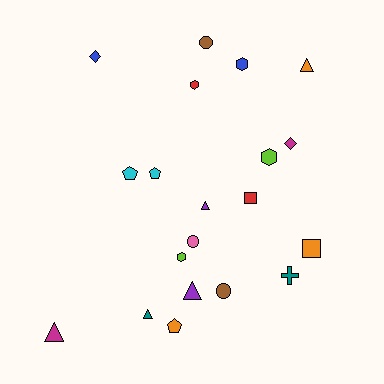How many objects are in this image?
There are 20 objects.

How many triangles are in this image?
There are 5 triangles.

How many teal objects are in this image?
There are 2 teal objects.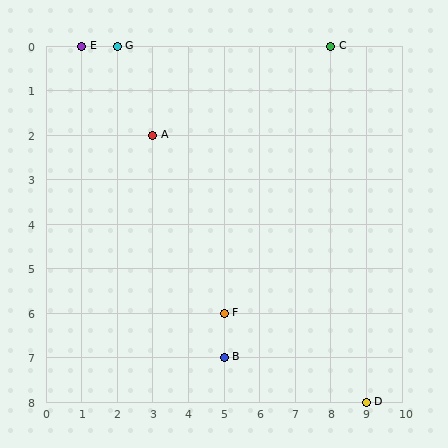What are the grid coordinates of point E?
Point E is at grid coordinates (1, 0).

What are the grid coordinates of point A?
Point A is at grid coordinates (3, 2).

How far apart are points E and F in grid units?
Points E and F are 4 columns and 6 rows apart (about 7.2 grid units diagonally).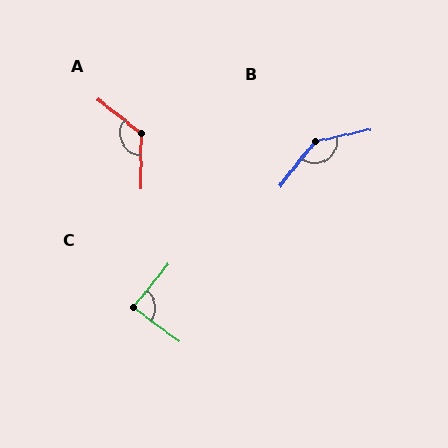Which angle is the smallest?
C, at approximately 87 degrees.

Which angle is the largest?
B, at approximately 140 degrees.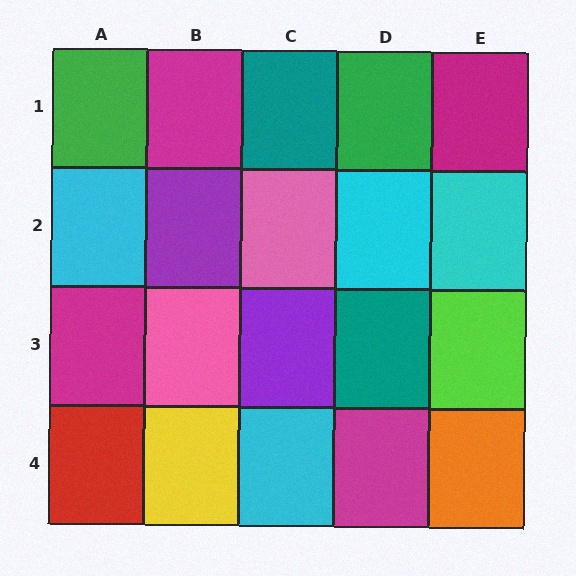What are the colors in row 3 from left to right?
Magenta, pink, purple, teal, lime.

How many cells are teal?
2 cells are teal.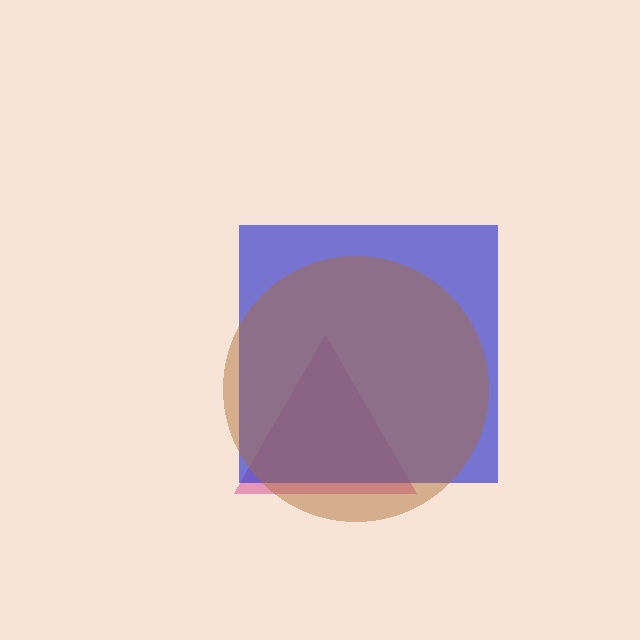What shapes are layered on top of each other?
The layered shapes are: a magenta triangle, a blue square, a brown circle.